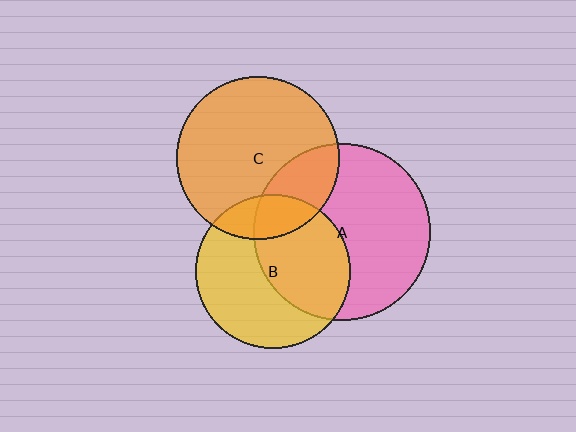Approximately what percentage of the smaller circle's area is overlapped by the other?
Approximately 25%.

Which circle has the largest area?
Circle A (pink).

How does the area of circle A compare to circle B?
Approximately 1.3 times.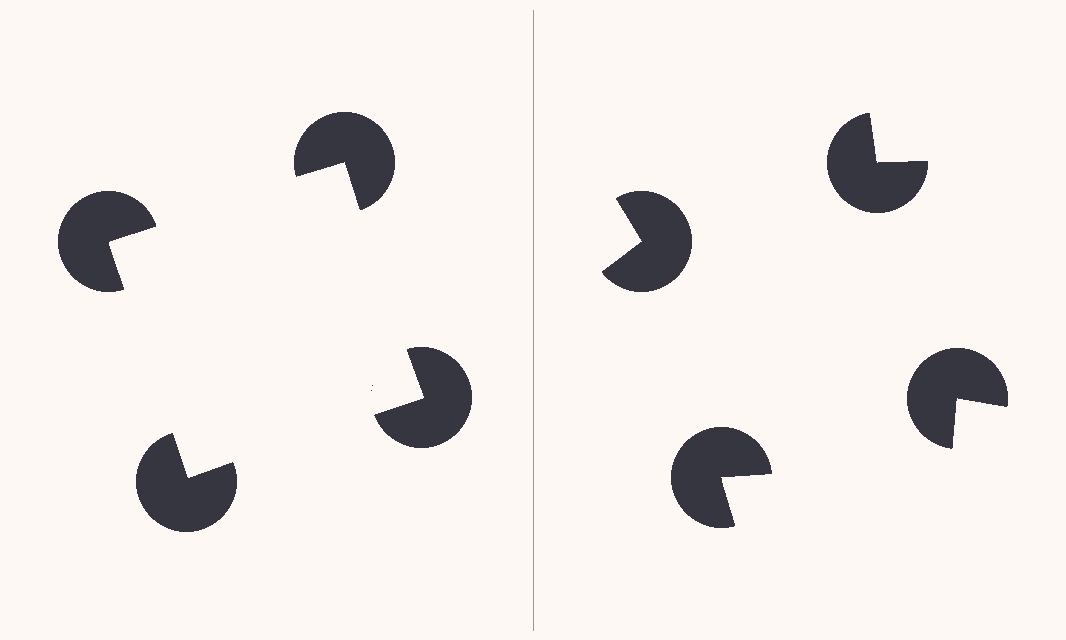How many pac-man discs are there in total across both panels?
8 — 4 on each side.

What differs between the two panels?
The pac-man discs are positioned identically on both sides; only the wedge orientations differ. On the left they align to a square; on the right they are misaligned.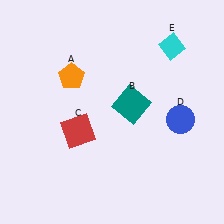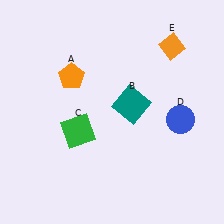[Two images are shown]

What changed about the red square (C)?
In Image 1, C is red. In Image 2, it changed to green.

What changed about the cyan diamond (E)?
In Image 1, E is cyan. In Image 2, it changed to orange.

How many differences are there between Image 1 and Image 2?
There are 2 differences between the two images.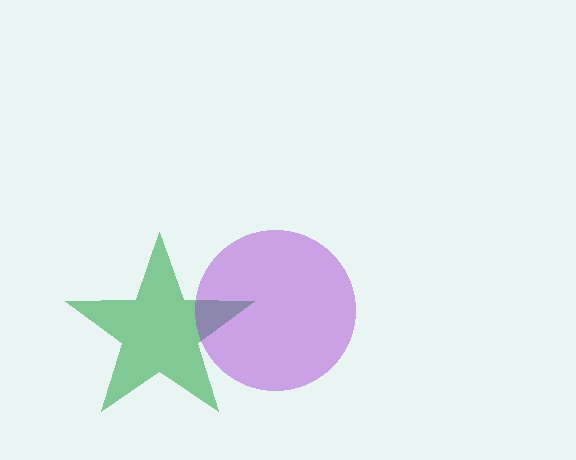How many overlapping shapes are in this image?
There are 2 overlapping shapes in the image.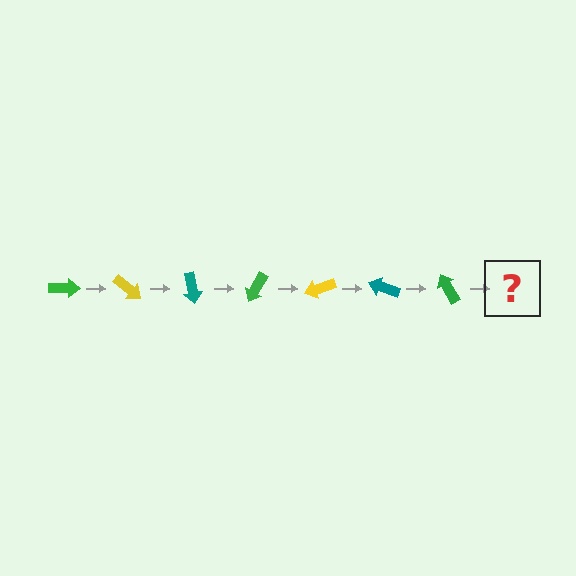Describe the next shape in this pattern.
It should be a yellow arrow, rotated 280 degrees from the start.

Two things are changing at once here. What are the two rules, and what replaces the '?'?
The two rules are that it rotates 40 degrees each step and the color cycles through green, yellow, and teal. The '?' should be a yellow arrow, rotated 280 degrees from the start.